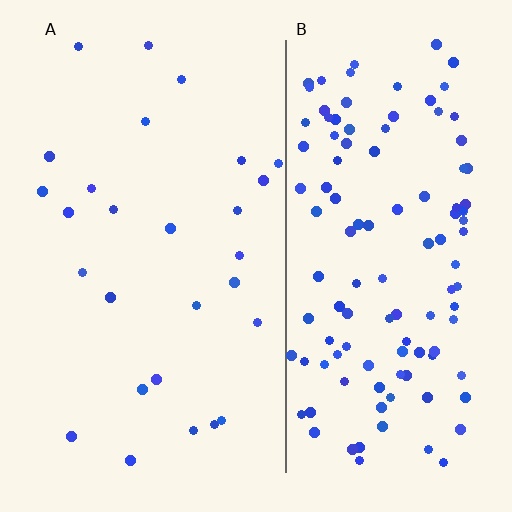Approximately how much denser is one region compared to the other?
Approximately 4.5× — region B over region A.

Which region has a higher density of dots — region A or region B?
B (the right).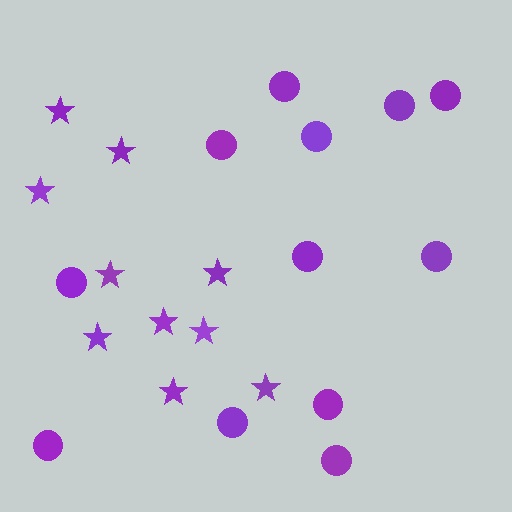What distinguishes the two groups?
There are 2 groups: one group of circles (12) and one group of stars (10).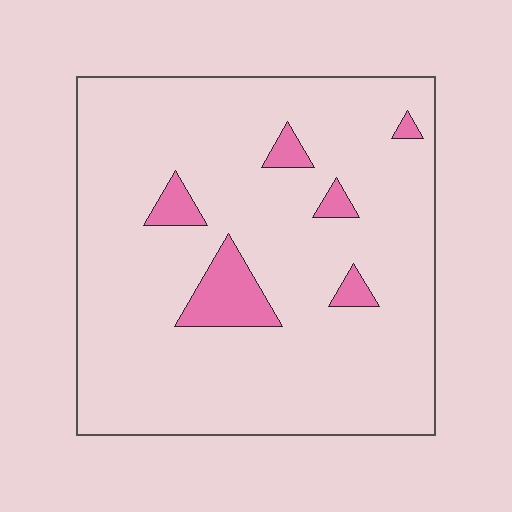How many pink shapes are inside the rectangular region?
6.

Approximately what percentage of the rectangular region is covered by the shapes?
Approximately 10%.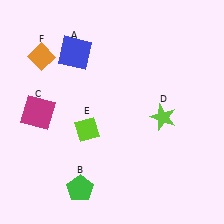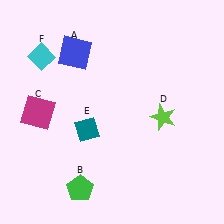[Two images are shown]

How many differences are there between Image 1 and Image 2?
There are 2 differences between the two images.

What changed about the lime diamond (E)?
In Image 1, E is lime. In Image 2, it changed to teal.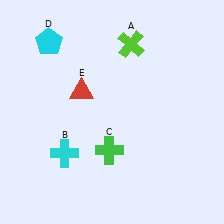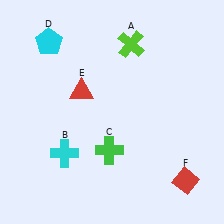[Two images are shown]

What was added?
A red diamond (F) was added in Image 2.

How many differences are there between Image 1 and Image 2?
There is 1 difference between the two images.